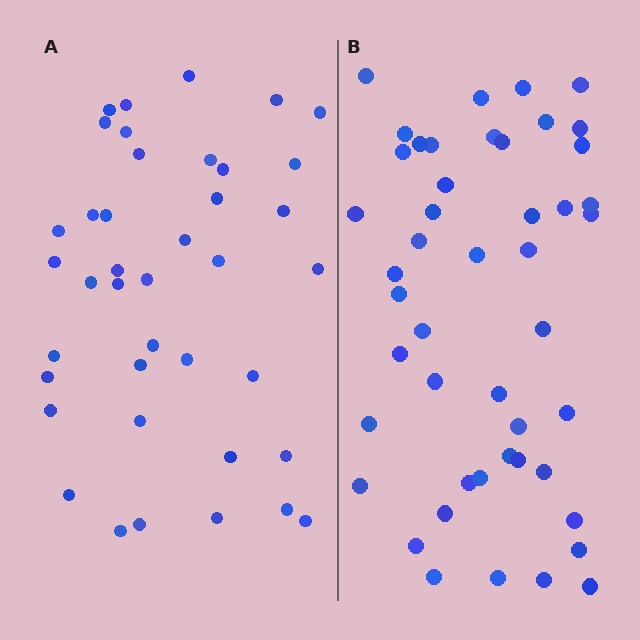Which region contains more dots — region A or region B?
Region B (the right region) has more dots.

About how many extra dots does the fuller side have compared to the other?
Region B has roughly 8 or so more dots than region A.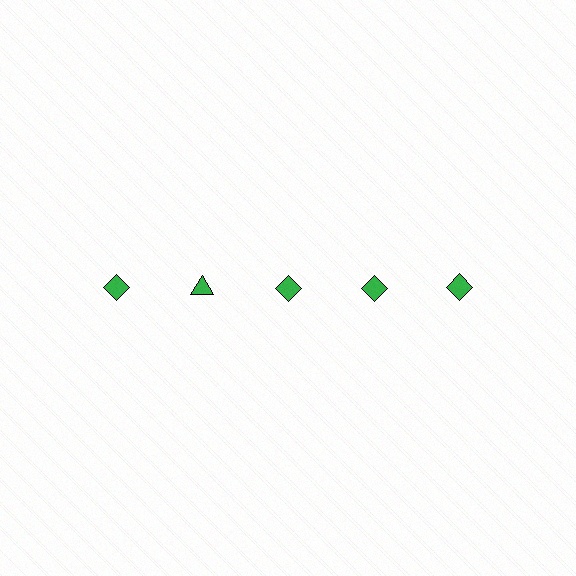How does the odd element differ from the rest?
It has a different shape: triangle instead of diamond.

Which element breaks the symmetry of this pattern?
The green triangle in the top row, second from left column breaks the symmetry. All other shapes are green diamonds.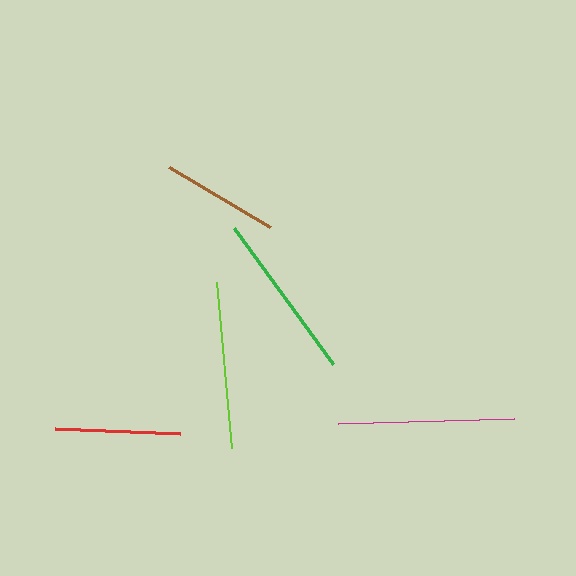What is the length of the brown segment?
The brown segment is approximately 118 pixels long.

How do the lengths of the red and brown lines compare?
The red and brown lines are approximately the same length.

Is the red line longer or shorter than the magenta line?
The magenta line is longer than the red line.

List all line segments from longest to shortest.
From longest to shortest: magenta, green, lime, red, brown.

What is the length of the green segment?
The green segment is approximately 169 pixels long.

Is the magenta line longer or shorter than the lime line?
The magenta line is longer than the lime line.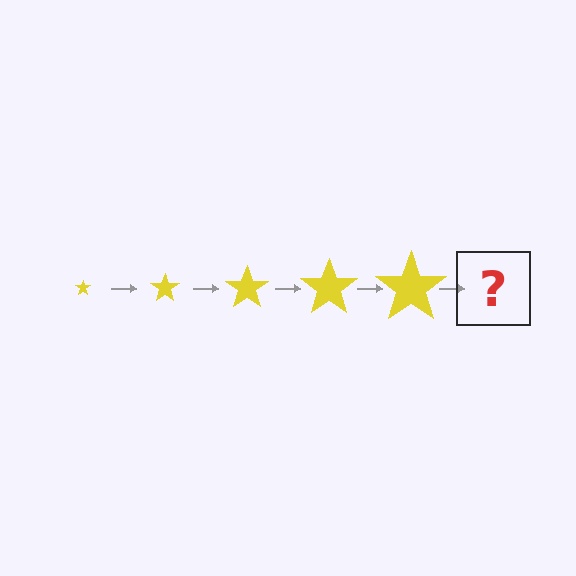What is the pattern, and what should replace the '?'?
The pattern is that the star gets progressively larger each step. The '?' should be a yellow star, larger than the previous one.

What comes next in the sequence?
The next element should be a yellow star, larger than the previous one.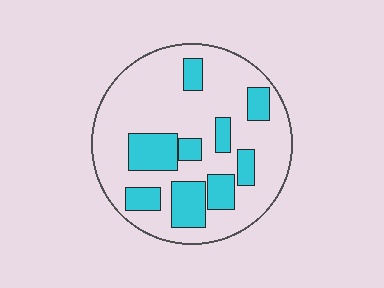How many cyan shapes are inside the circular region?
9.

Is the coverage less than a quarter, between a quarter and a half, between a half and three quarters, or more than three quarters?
Between a quarter and a half.